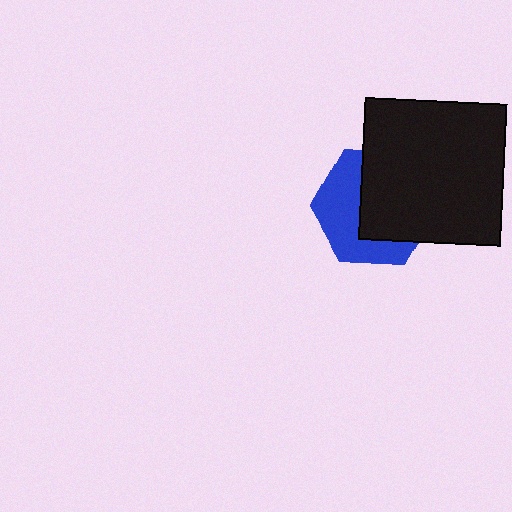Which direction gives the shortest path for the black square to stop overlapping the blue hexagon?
Moving toward the upper-right gives the shortest separation.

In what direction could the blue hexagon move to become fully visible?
The blue hexagon could move toward the lower-left. That would shift it out from behind the black square entirely.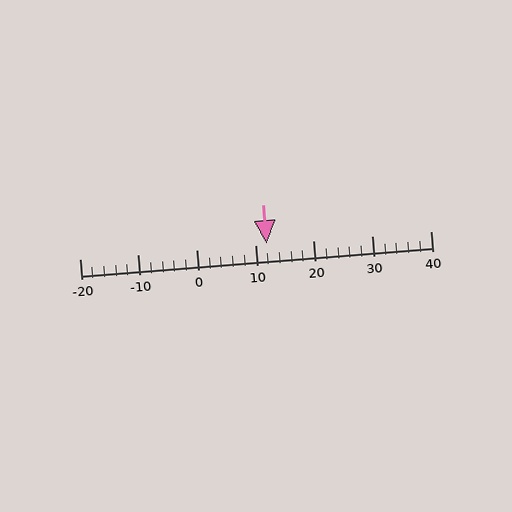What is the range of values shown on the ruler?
The ruler shows values from -20 to 40.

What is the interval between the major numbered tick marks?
The major tick marks are spaced 10 units apart.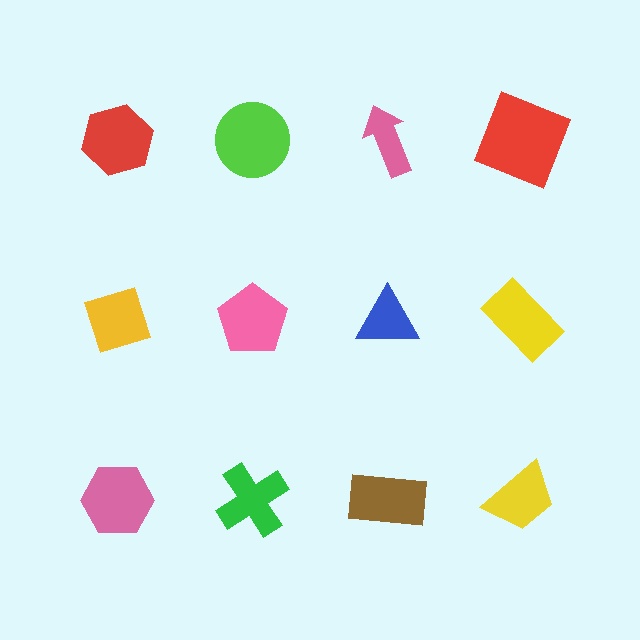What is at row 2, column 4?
A yellow rectangle.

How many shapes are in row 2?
4 shapes.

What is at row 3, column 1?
A pink hexagon.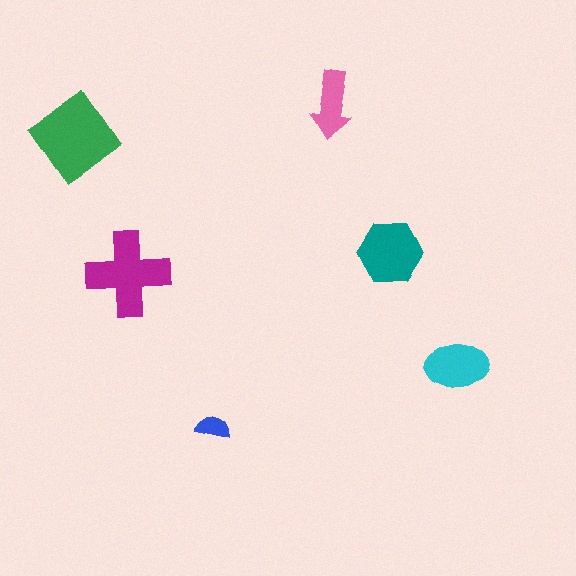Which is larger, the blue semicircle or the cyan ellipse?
The cyan ellipse.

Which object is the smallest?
The blue semicircle.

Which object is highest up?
The pink arrow is topmost.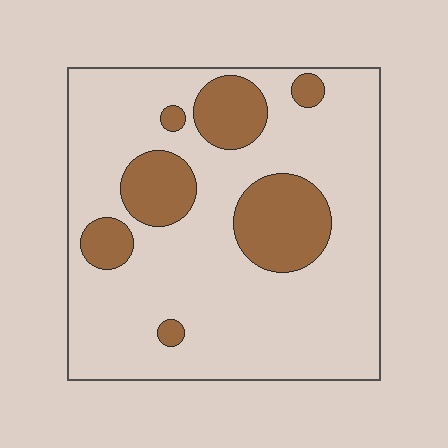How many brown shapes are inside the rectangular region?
7.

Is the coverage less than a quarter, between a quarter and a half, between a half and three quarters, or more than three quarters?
Less than a quarter.